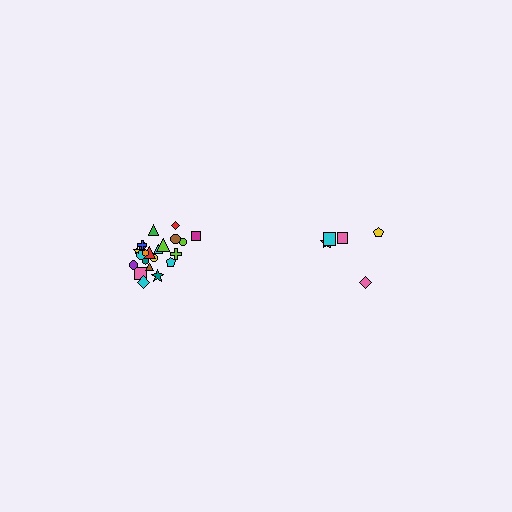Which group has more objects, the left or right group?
The left group.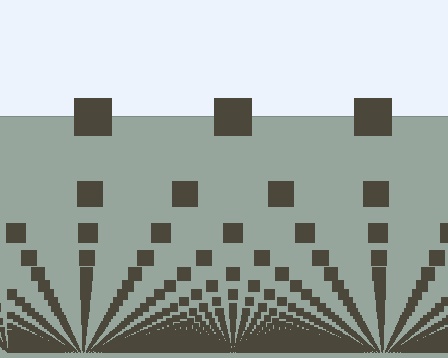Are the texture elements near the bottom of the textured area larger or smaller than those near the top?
Smaller. The gradient is inverted — elements near the bottom are smaller and denser.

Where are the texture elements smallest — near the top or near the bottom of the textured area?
Near the bottom.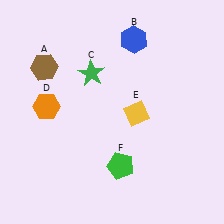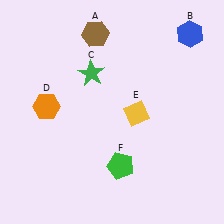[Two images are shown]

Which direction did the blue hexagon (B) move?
The blue hexagon (B) moved right.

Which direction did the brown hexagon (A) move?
The brown hexagon (A) moved right.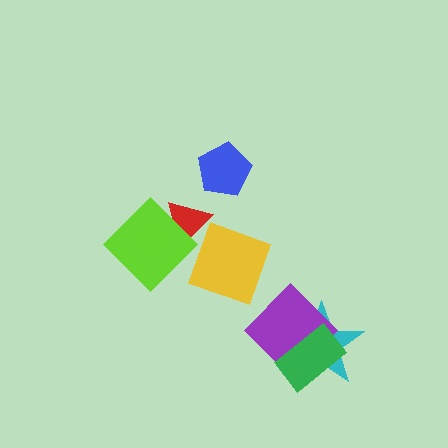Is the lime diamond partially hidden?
Yes, it is partially covered by another shape.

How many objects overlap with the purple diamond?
2 objects overlap with the purple diamond.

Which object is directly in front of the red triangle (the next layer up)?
The lime diamond is directly in front of the red triangle.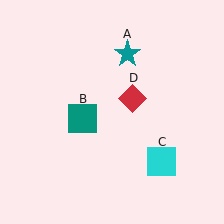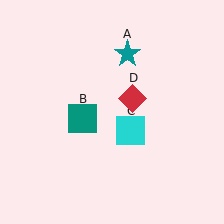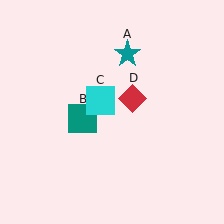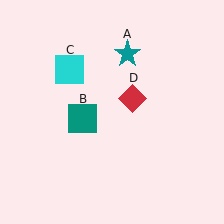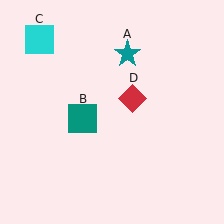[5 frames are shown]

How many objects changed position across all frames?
1 object changed position: cyan square (object C).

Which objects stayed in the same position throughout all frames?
Teal star (object A) and teal square (object B) and red diamond (object D) remained stationary.